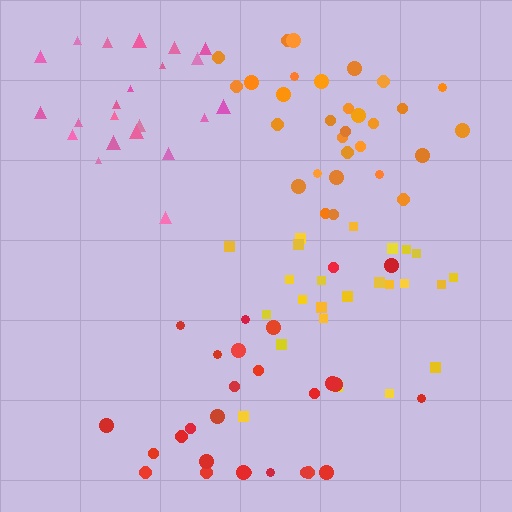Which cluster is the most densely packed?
Orange.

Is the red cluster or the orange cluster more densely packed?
Orange.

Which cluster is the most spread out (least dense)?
Red.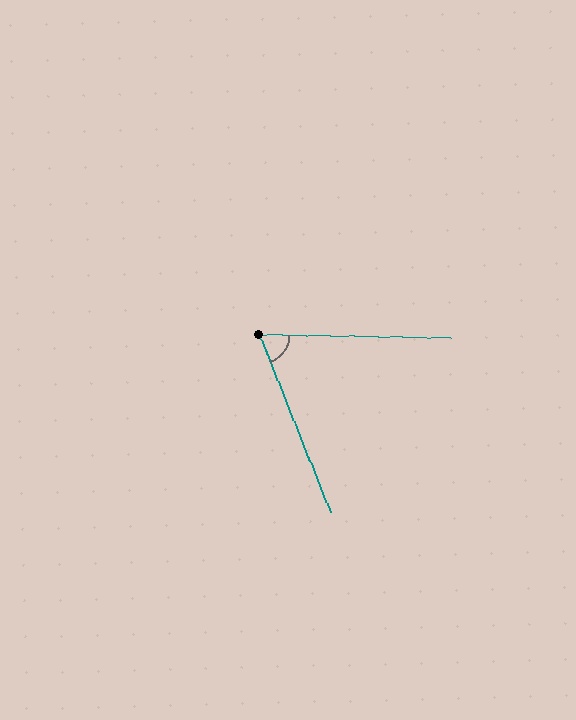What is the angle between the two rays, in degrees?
Approximately 67 degrees.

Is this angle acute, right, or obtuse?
It is acute.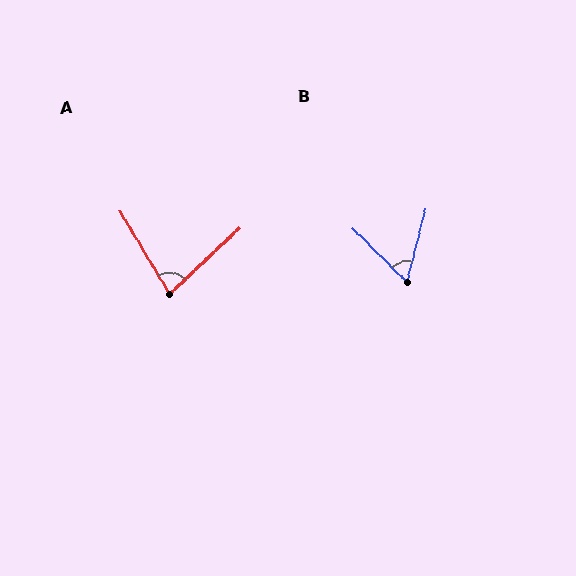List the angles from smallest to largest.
B (60°), A (78°).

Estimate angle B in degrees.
Approximately 60 degrees.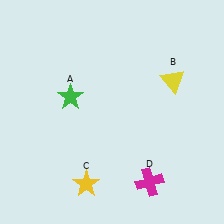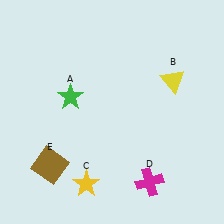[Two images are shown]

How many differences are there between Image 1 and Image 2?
There is 1 difference between the two images.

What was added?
A brown square (E) was added in Image 2.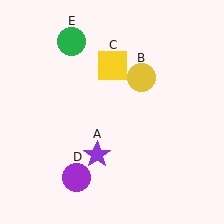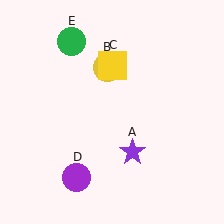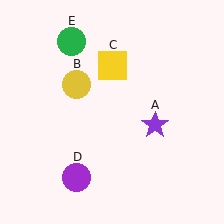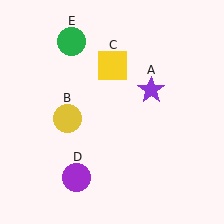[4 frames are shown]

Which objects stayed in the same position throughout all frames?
Yellow square (object C) and purple circle (object D) and green circle (object E) remained stationary.